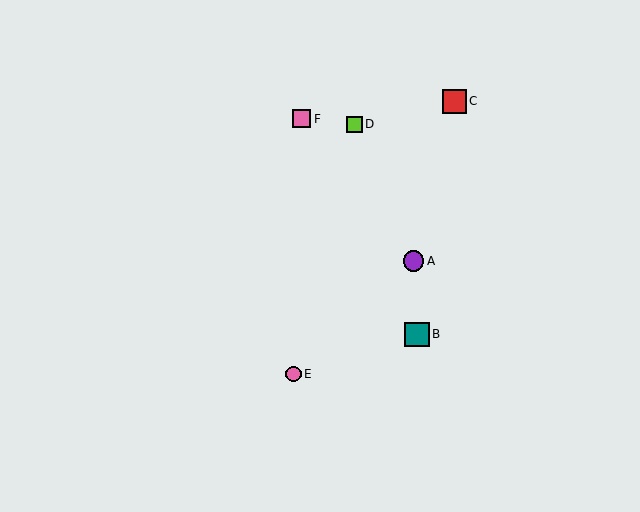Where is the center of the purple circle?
The center of the purple circle is at (413, 261).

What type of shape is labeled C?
Shape C is a red square.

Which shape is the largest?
The teal square (labeled B) is the largest.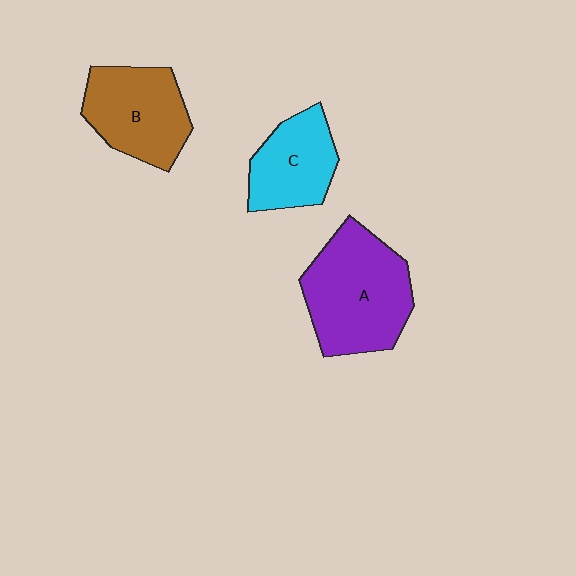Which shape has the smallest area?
Shape C (cyan).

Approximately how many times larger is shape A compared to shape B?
Approximately 1.3 times.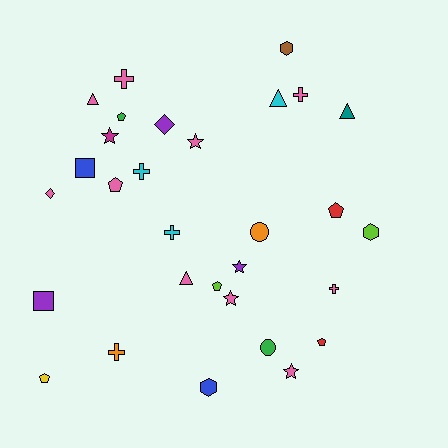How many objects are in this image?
There are 30 objects.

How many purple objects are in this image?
There are 3 purple objects.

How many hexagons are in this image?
There are 3 hexagons.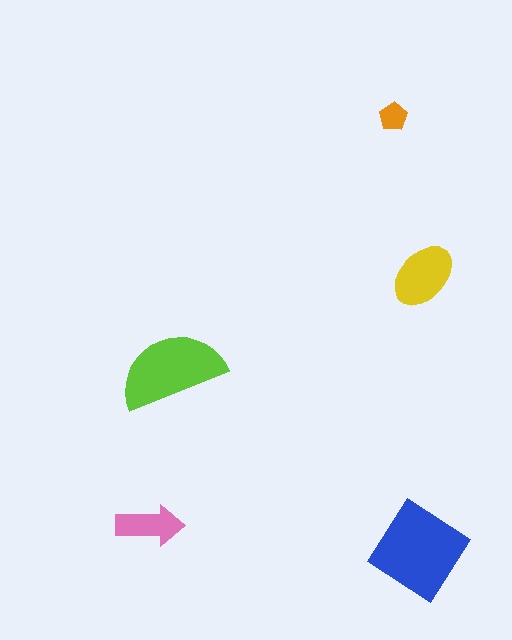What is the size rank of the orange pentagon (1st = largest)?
5th.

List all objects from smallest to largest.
The orange pentagon, the pink arrow, the yellow ellipse, the lime semicircle, the blue diamond.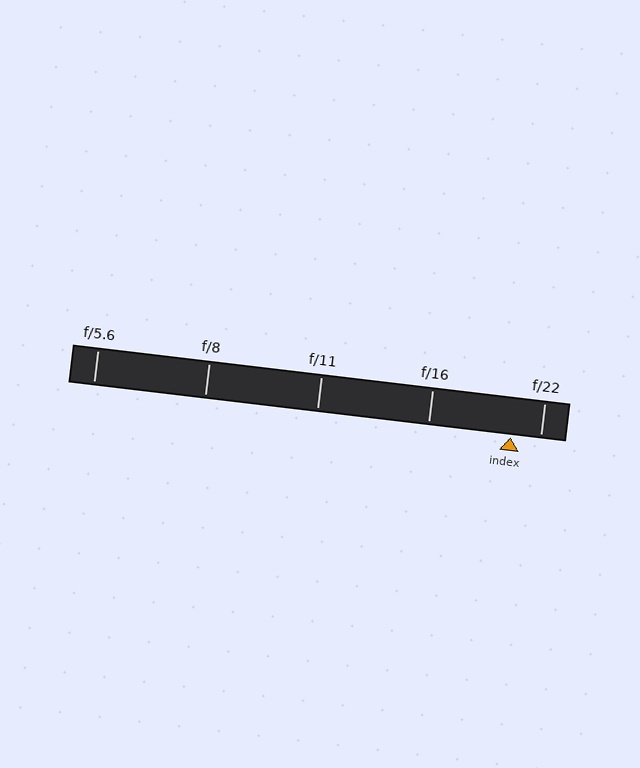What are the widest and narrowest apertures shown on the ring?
The widest aperture shown is f/5.6 and the narrowest is f/22.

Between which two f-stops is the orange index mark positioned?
The index mark is between f/16 and f/22.